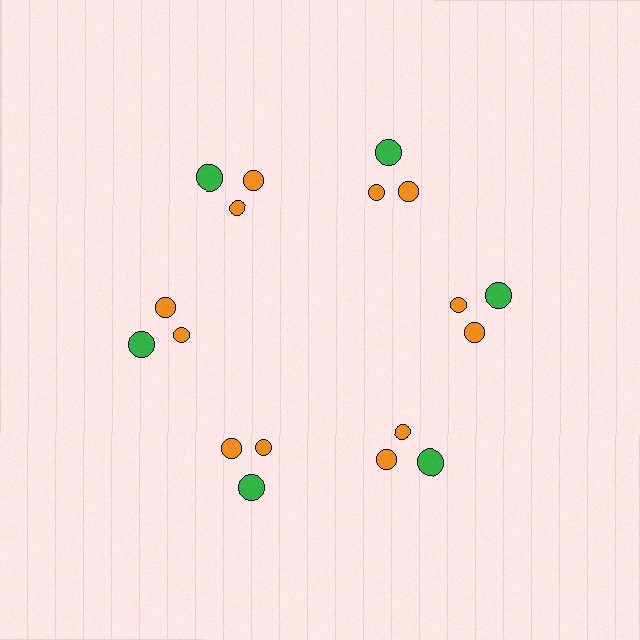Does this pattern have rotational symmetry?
Yes, this pattern has 6-fold rotational symmetry. It looks the same after rotating 60 degrees around the center.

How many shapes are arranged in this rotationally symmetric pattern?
There are 18 shapes, arranged in 6 groups of 3.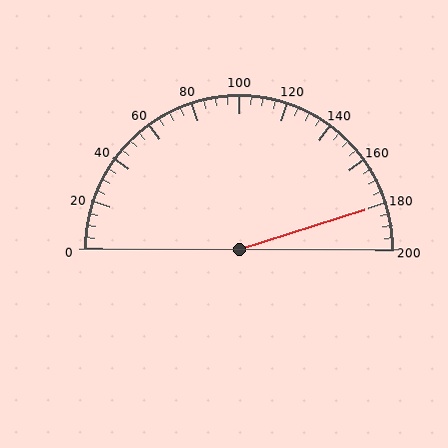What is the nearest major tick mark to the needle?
The nearest major tick mark is 180.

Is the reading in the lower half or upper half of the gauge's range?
The reading is in the upper half of the range (0 to 200).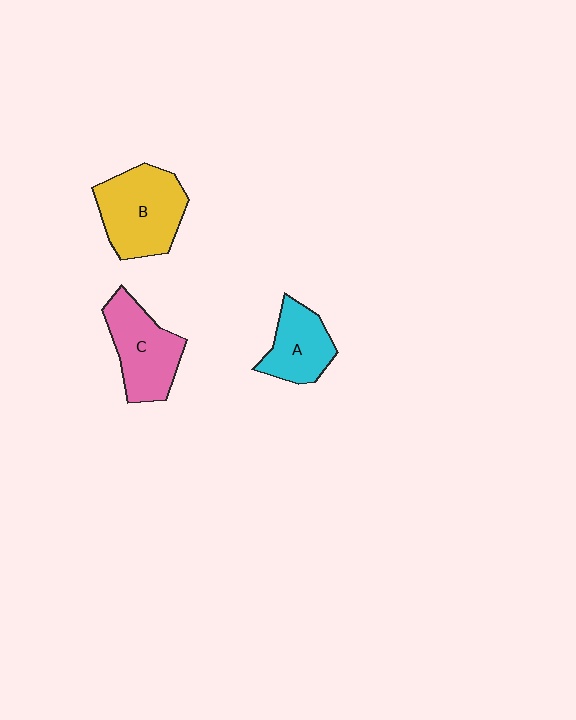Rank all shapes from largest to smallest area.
From largest to smallest: B (yellow), C (pink), A (cyan).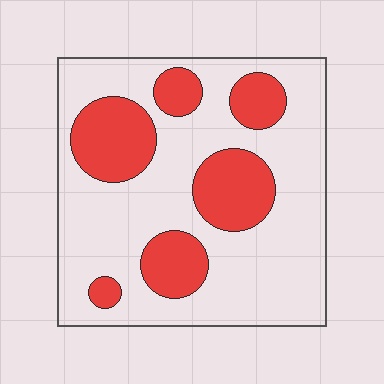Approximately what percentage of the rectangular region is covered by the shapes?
Approximately 30%.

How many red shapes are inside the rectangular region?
6.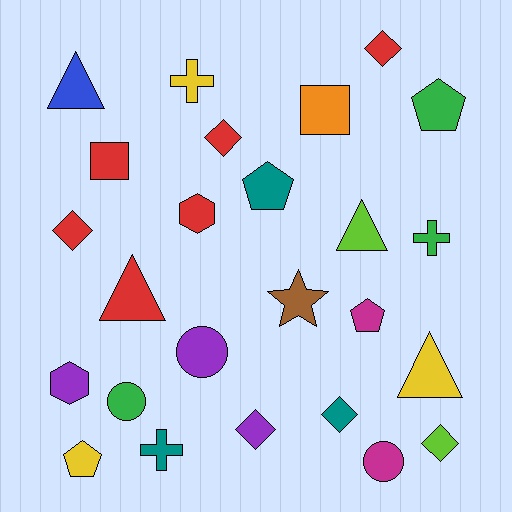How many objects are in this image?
There are 25 objects.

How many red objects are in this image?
There are 6 red objects.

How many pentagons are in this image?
There are 4 pentagons.